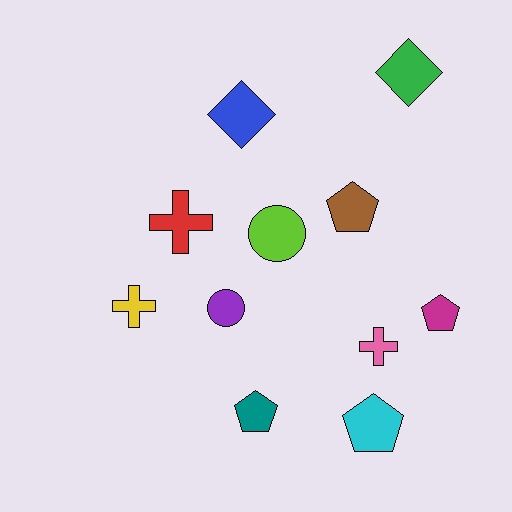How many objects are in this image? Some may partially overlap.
There are 11 objects.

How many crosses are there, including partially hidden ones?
There are 3 crosses.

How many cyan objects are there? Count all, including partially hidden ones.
There is 1 cyan object.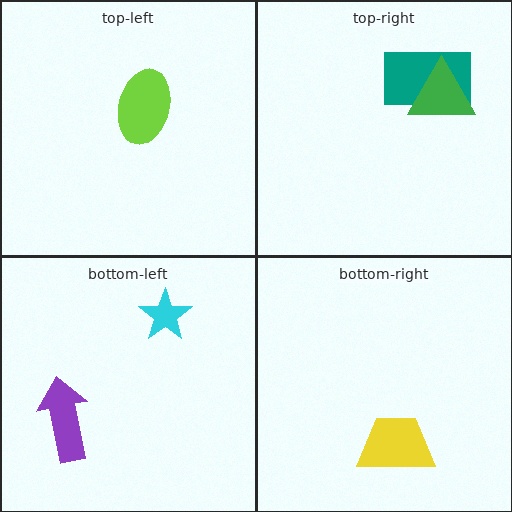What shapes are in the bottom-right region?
The yellow trapezoid.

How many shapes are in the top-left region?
1.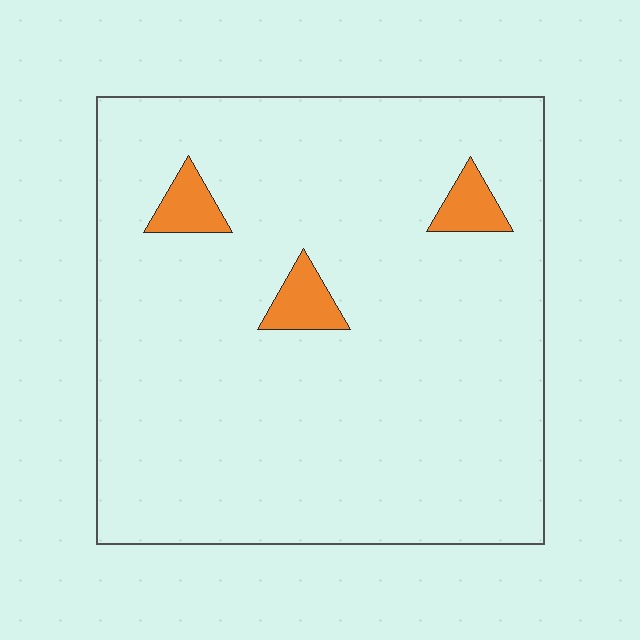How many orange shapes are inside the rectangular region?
3.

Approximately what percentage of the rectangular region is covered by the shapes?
Approximately 5%.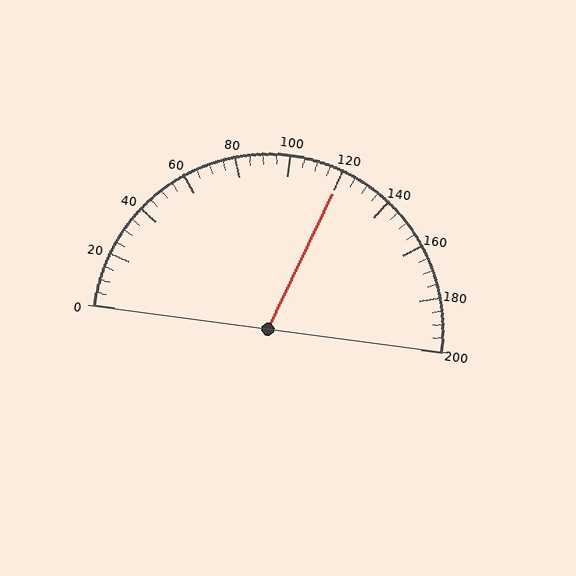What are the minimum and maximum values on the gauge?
The gauge ranges from 0 to 200.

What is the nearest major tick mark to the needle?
The nearest major tick mark is 120.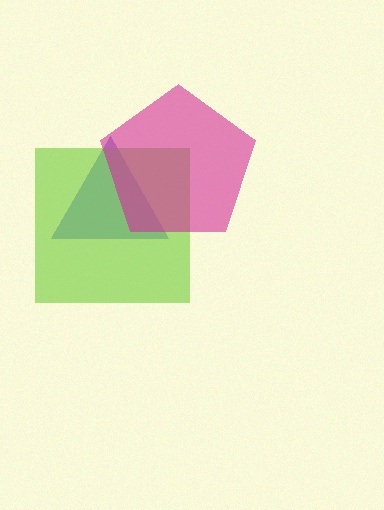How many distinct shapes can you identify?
There are 3 distinct shapes: a blue triangle, a lime square, a magenta pentagon.